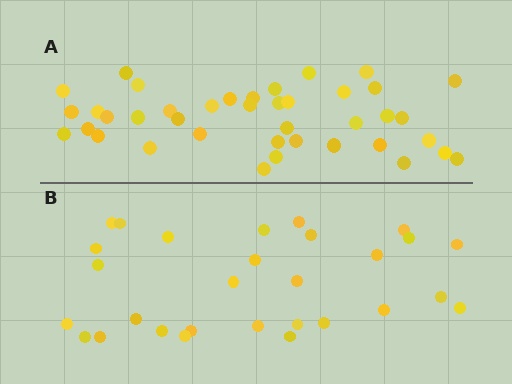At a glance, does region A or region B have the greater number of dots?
Region A (the top region) has more dots.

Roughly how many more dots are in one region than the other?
Region A has roughly 12 or so more dots than region B.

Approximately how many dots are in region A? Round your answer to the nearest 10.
About 40 dots.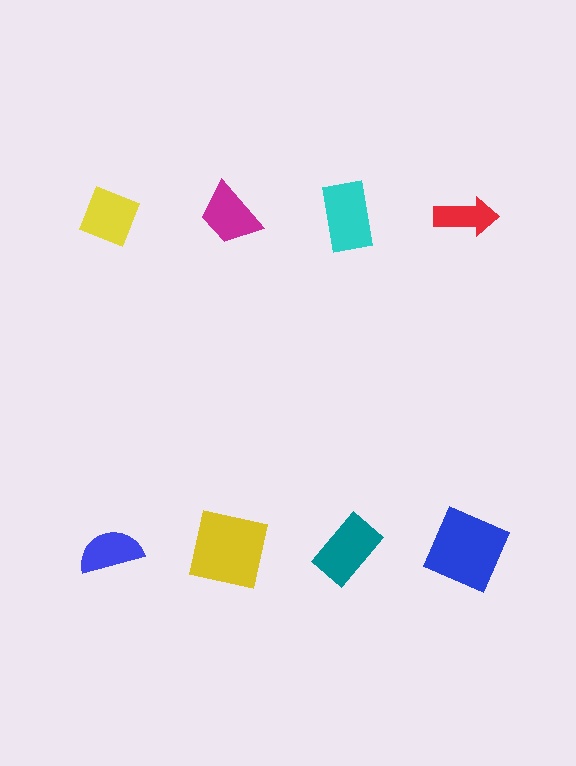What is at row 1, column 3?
A cyan rectangle.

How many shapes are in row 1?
4 shapes.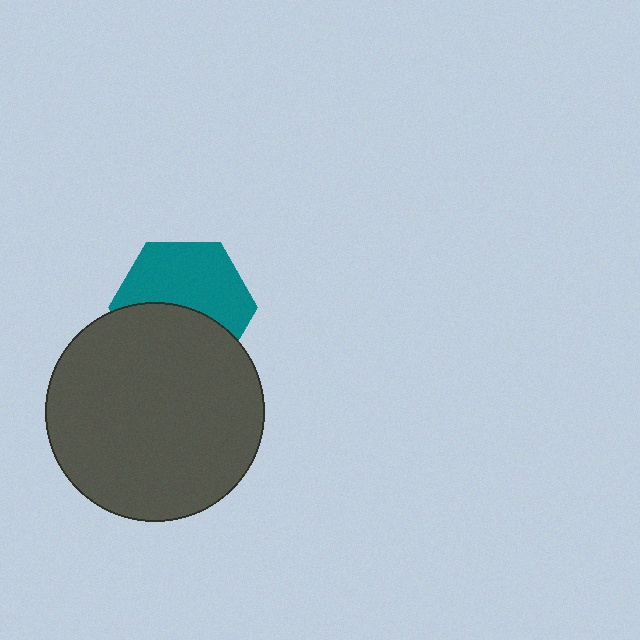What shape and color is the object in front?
The object in front is a dark gray circle.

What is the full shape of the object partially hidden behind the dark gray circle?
The partially hidden object is a teal hexagon.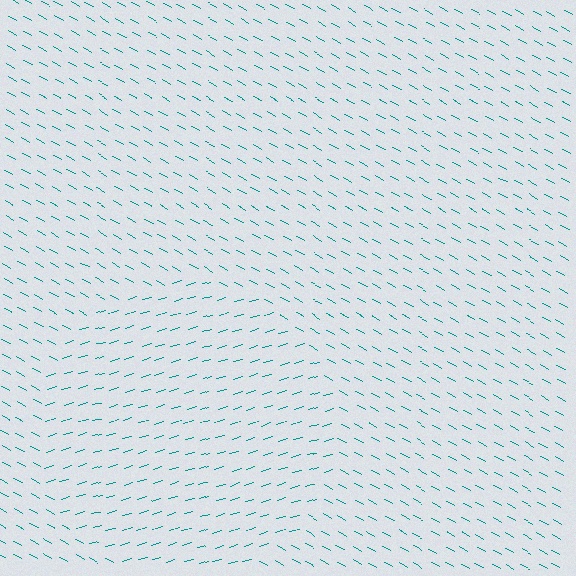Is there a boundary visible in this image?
Yes, there is a texture boundary formed by a change in line orientation.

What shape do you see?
I see a circle.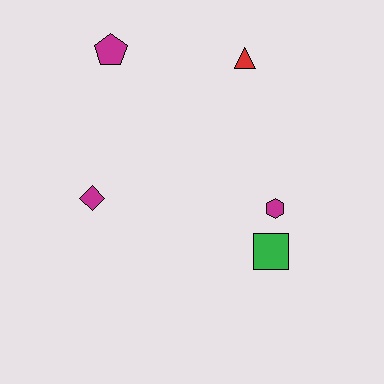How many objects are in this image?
There are 5 objects.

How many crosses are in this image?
There are no crosses.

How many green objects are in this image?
There is 1 green object.